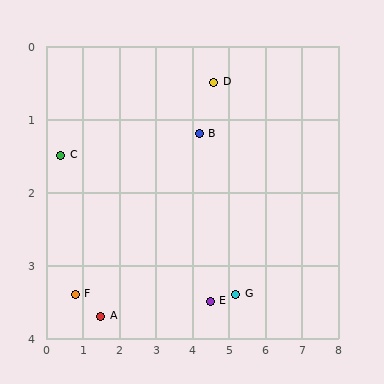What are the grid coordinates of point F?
Point F is at approximately (0.8, 3.4).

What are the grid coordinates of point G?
Point G is at approximately (5.2, 3.4).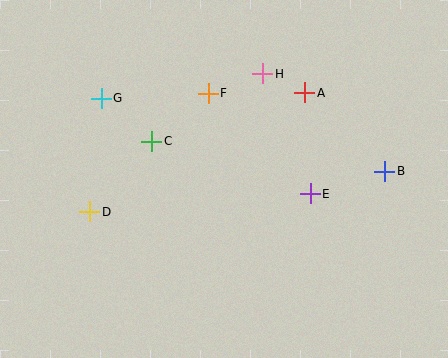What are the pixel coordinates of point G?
Point G is at (101, 98).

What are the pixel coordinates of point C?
Point C is at (152, 141).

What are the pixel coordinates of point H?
Point H is at (263, 74).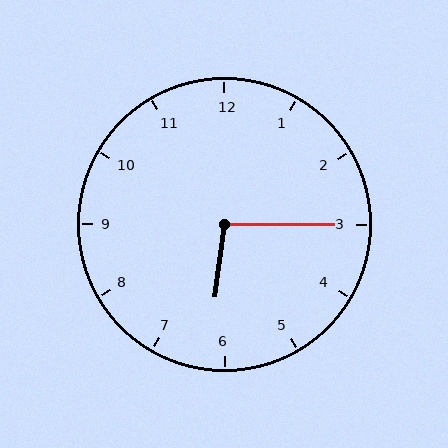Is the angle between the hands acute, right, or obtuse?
It is obtuse.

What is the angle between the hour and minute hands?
Approximately 98 degrees.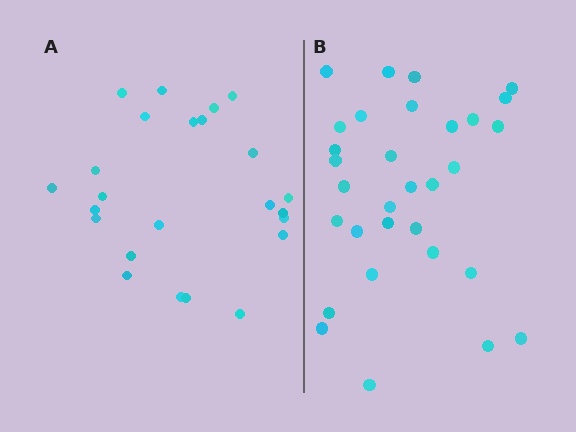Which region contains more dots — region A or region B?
Region B (the right region) has more dots.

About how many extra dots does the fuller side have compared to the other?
Region B has roughly 8 or so more dots than region A.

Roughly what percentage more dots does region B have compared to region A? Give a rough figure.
About 30% more.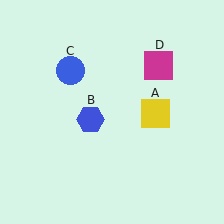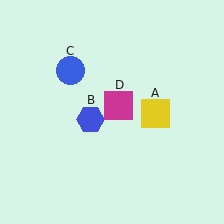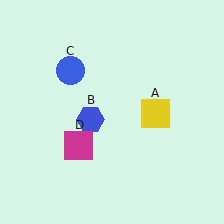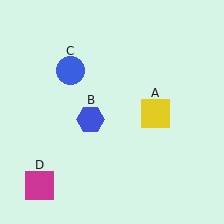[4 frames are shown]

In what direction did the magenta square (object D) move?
The magenta square (object D) moved down and to the left.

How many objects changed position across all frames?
1 object changed position: magenta square (object D).